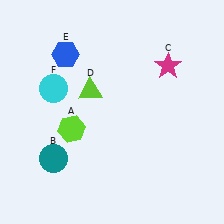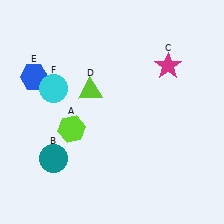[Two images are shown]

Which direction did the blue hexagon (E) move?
The blue hexagon (E) moved left.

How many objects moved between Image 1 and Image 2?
1 object moved between the two images.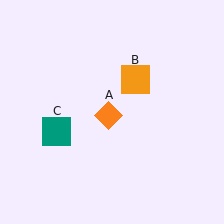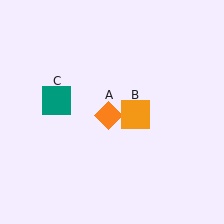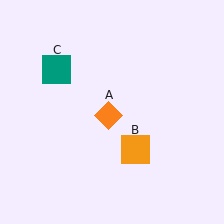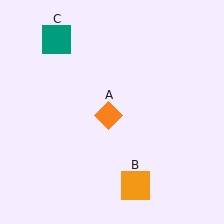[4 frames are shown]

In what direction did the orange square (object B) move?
The orange square (object B) moved down.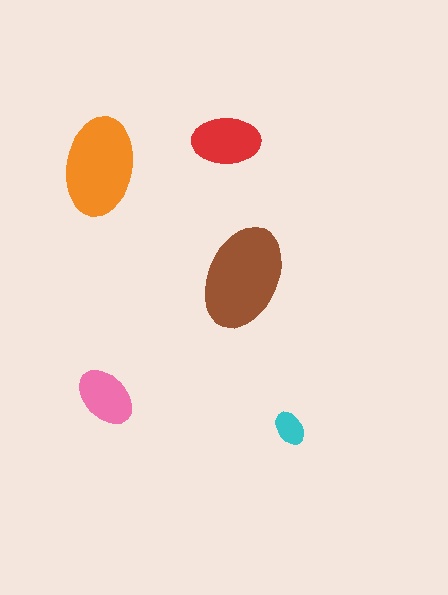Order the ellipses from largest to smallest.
the brown one, the orange one, the red one, the pink one, the cyan one.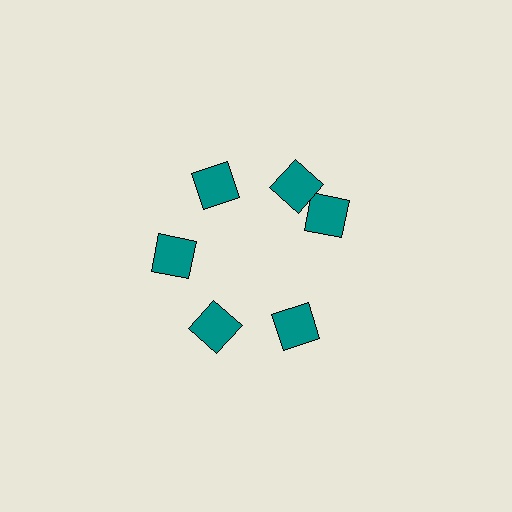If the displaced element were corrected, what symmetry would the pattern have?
It would have 6-fold rotational symmetry — the pattern would map onto itself every 60 degrees.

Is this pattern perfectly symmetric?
No. The 6 teal squares are arranged in a ring, but one element near the 3 o'clock position is rotated out of alignment along the ring, breaking the 6-fold rotational symmetry.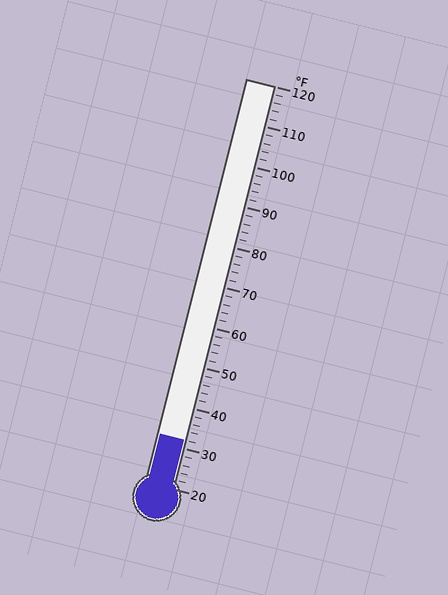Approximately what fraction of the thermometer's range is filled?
The thermometer is filled to approximately 10% of its range.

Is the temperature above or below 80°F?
The temperature is below 80°F.